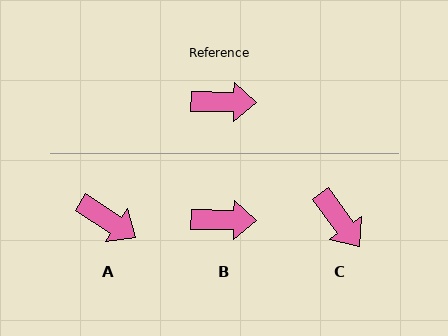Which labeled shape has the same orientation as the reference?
B.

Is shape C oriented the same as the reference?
No, it is off by about 53 degrees.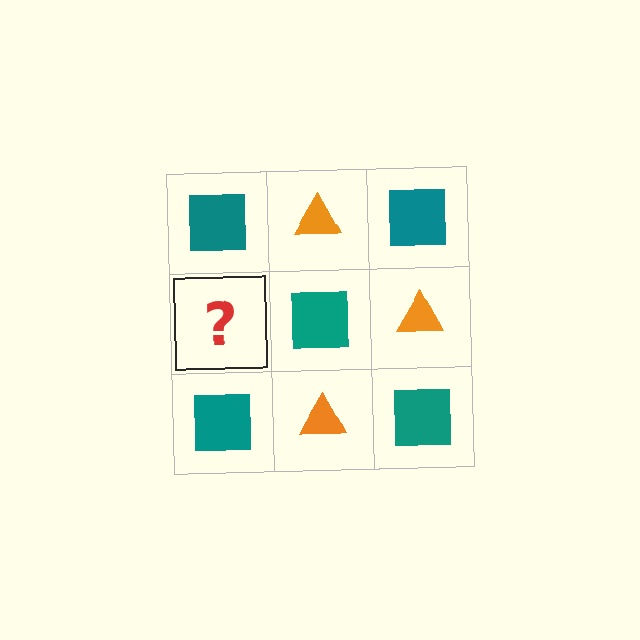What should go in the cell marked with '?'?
The missing cell should contain an orange triangle.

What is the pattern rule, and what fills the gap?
The rule is that it alternates teal square and orange triangle in a checkerboard pattern. The gap should be filled with an orange triangle.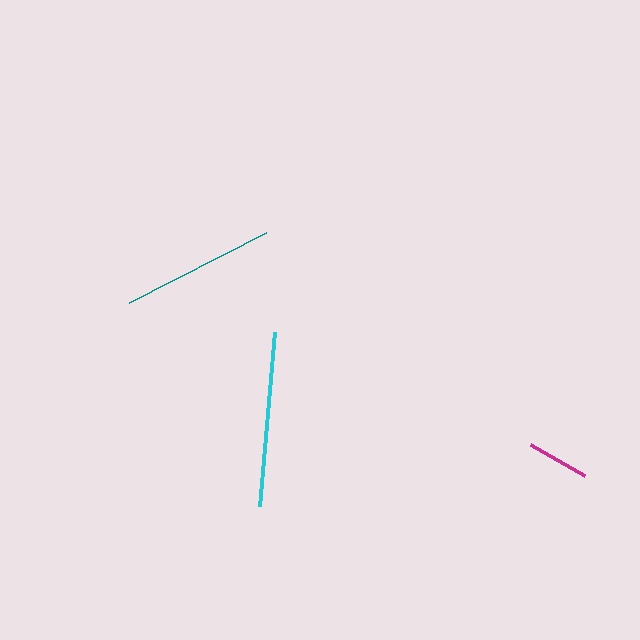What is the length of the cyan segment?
The cyan segment is approximately 175 pixels long.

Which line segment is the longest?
The cyan line is the longest at approximately 175 pixels.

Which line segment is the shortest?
The magenta line is the shortest at approximately 62 pixels.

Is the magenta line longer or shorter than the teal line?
The teal line is longer than the magenta line.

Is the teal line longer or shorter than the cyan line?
The cyan line is longer than the teal line.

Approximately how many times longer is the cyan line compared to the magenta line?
The cyan line is approximately 2.8 times the length of the magenta line.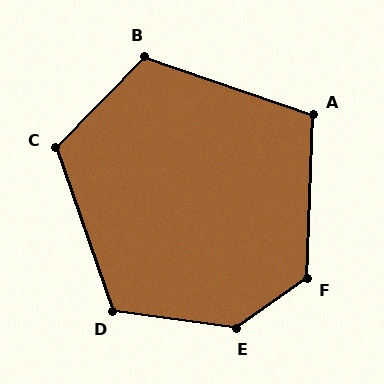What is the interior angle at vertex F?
Approximately 128 degrees (obtuse).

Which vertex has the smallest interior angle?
A, at approximately 107 degrees.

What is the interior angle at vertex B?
Approximately 115 degrees (obtuse).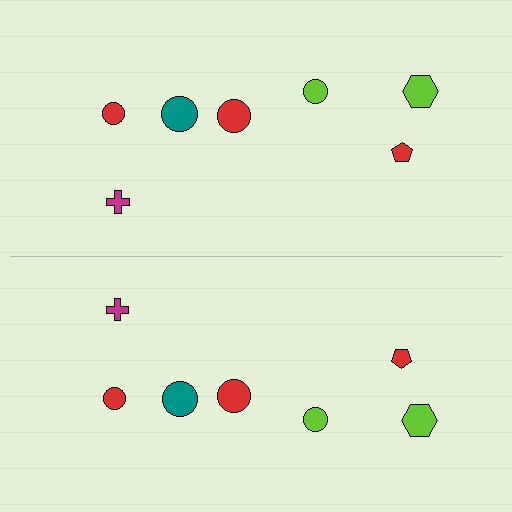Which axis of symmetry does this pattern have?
The pattern has a horizontal axis of symmetry running through the center of the image.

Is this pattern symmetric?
Yes, this pattern has bilateral (reflection) symmetry.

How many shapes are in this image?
There are 14 shapes in this image.